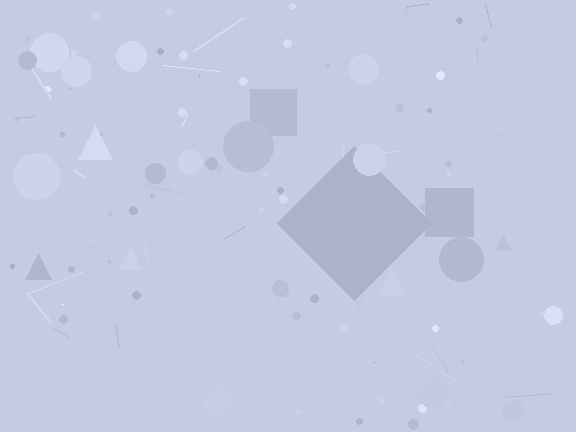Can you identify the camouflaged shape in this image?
The camouflaged shape is a diamond.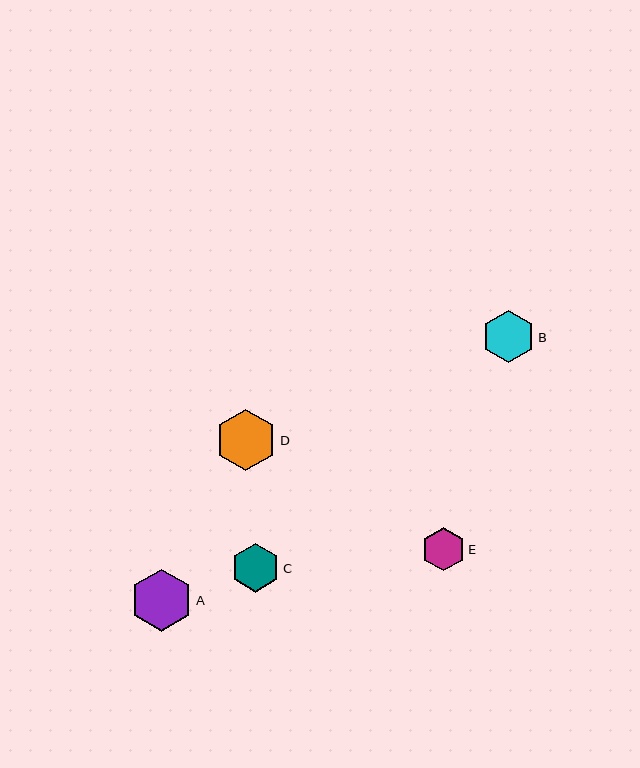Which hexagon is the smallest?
Hexagon E is the smallest with a size of approximately 43 pixels.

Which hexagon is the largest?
Hexagon A is the largest with a size of approximately 62 pixels.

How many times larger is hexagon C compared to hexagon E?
Hexagon C is approximately 1.1 times the size of hexagon E.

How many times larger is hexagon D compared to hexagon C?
Hexagon D is approximately 1.3 times the size of hexagon C.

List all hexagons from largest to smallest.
From largest to smallest: A, D, B, C, E.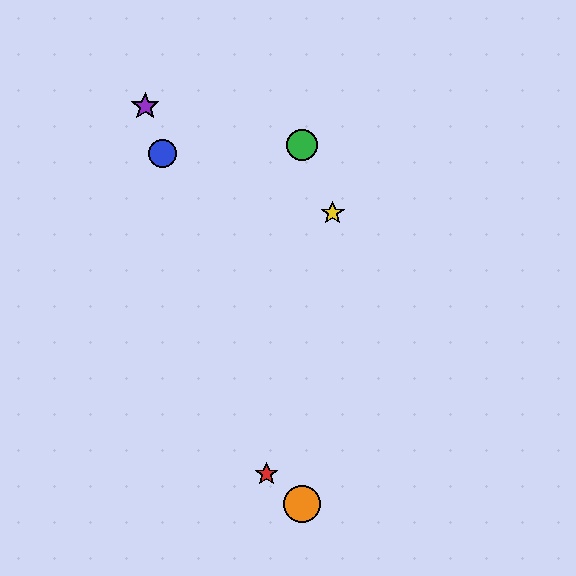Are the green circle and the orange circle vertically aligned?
Yes, both are at x≈302.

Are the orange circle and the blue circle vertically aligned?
No, the orange circle is at x≈302 and the blue circle is at x≈162.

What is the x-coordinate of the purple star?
The purple star is at x≈145.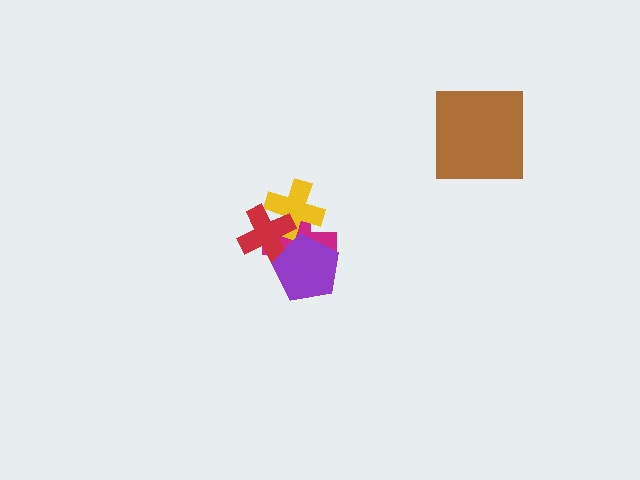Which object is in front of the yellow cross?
The red cross is in front of the yellow cross.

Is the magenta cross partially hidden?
Yes, it is partially covered by another shape.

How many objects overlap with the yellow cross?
2 objects overlap with the yellow cross.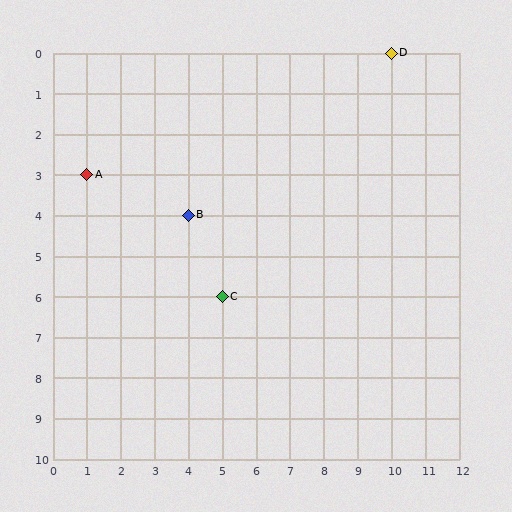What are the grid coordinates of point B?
Point B is at grid coordinates (4, 4).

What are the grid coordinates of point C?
Point C is at grid coordinates (5, 6).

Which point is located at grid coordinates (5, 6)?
Point C is at (5, 6).